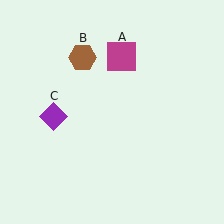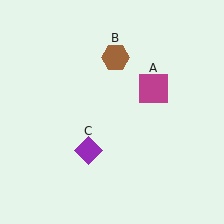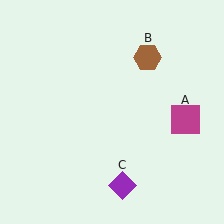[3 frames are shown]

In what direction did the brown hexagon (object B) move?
The brown hexagon (object B) moved right.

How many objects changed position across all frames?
3 objects changed position: magenta square (object A), brown hexagon (object B), purple diamond (object C).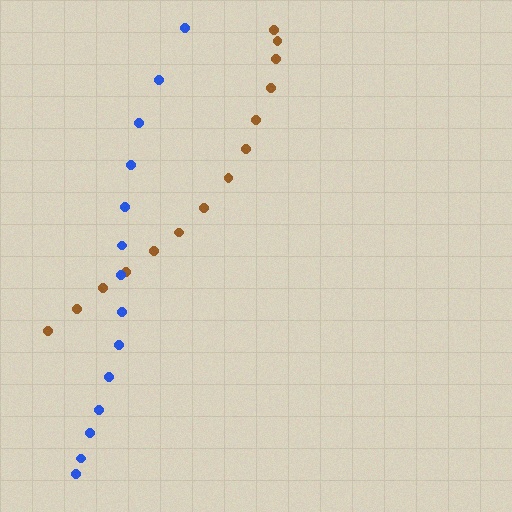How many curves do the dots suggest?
There are 2 distinct paths.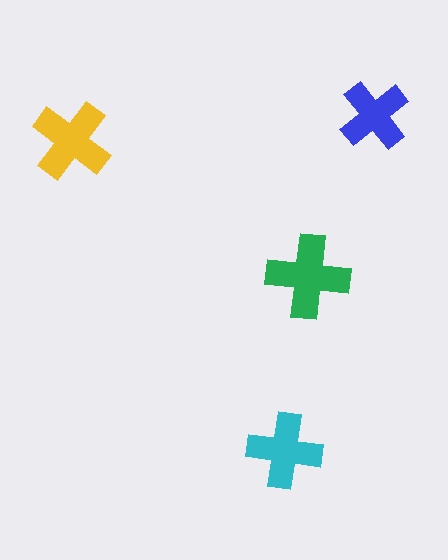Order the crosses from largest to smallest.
the green one, the yellow one, the cyan one, the blue one.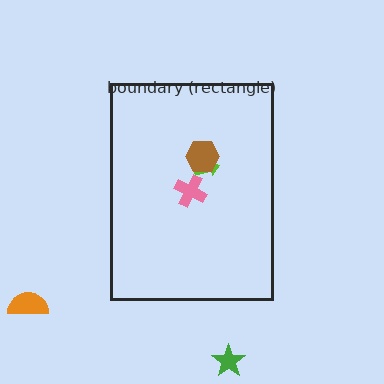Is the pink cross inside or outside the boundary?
Inside.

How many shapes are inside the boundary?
3 inside, 2 outside.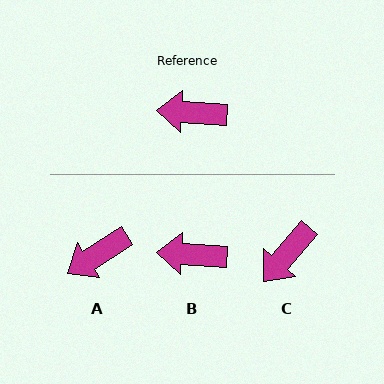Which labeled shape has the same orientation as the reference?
B.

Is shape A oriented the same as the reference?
No, it is off by about 36 degrees.